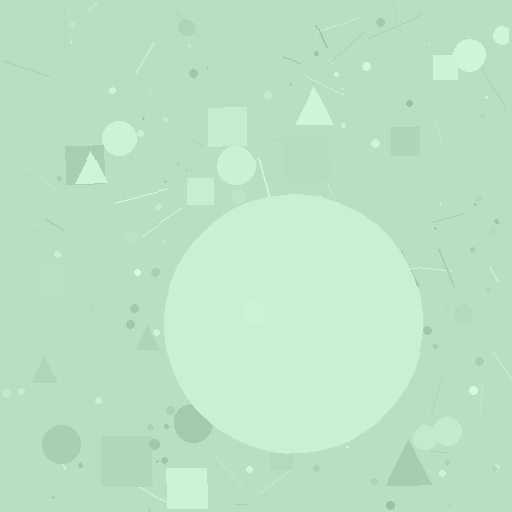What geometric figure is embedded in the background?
A circle is embedded in the background.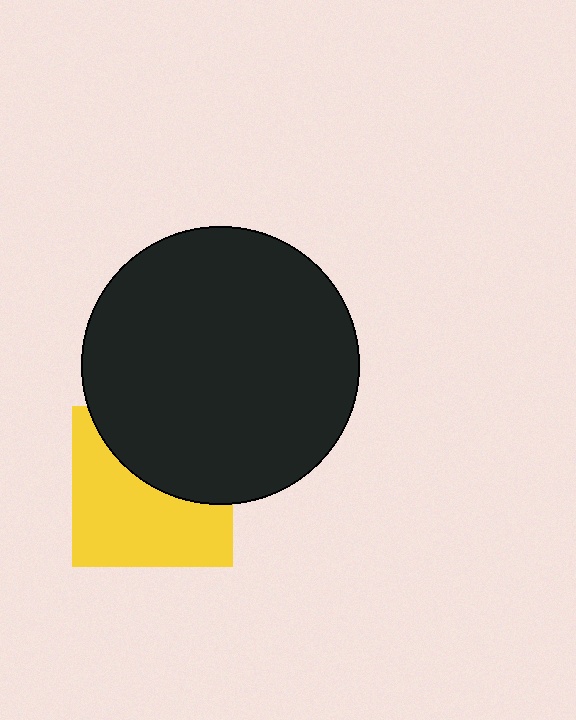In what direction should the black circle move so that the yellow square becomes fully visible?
The black circle should move up. That is the shortest direction to clear the overlap and leave the yellow square fully visible.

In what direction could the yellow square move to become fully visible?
The yellow square could move down. That would shift it out from behind the black circle entirely.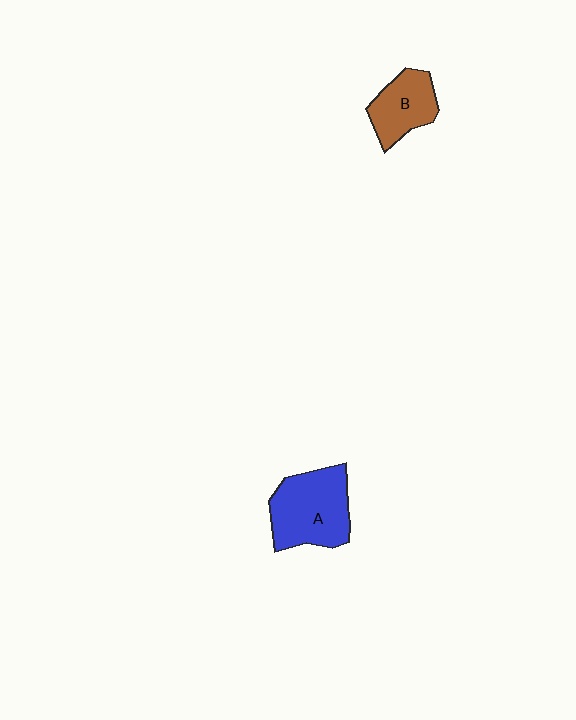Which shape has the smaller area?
Shape B (brown).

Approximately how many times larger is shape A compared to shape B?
Approximately 1.5 times.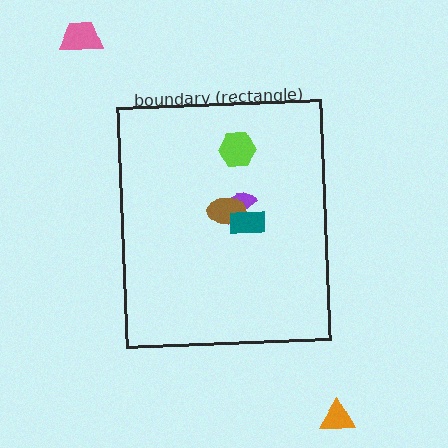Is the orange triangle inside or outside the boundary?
Outside.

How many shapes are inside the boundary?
4 inside, 2 outside.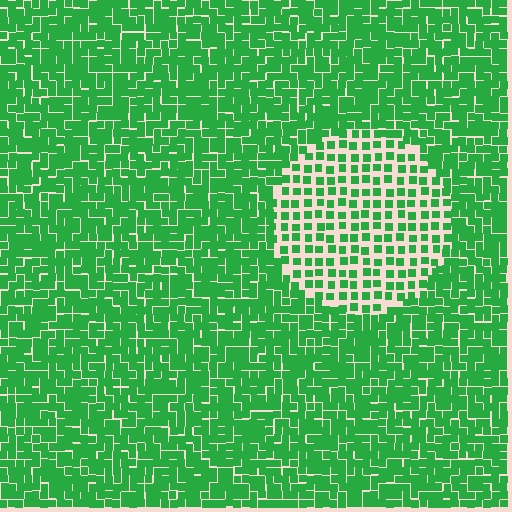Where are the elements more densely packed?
The elements are more densely packed outside the circle boundary.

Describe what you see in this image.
The image contains small green elements arranged at two different densities. A circle-shaped region is visible where the elements are less densely packed than the surrounding area.